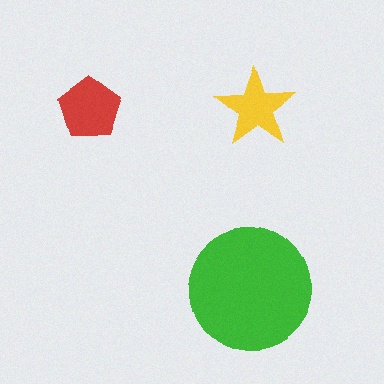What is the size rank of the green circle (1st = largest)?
1st.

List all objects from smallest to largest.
The yellow star, the red pentagon, the green circle.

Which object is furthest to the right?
The yellow star is rightmost.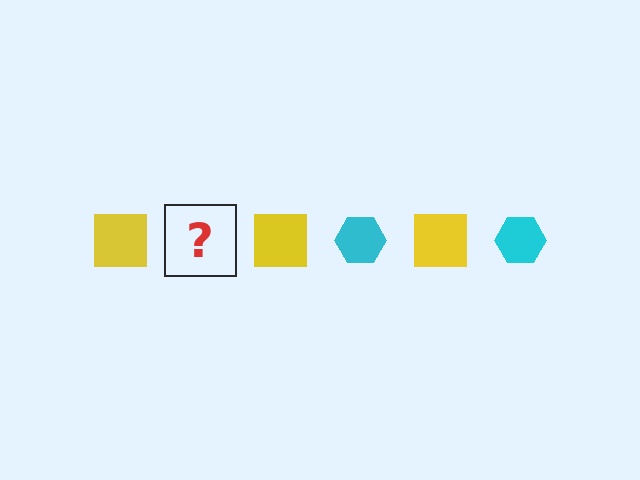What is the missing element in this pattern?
The missing element is a cyan hexagon.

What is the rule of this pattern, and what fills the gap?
The rule is that the pattern alternates between yellow square and cyan hexagon. The gap should be filled with a cyan hexagon.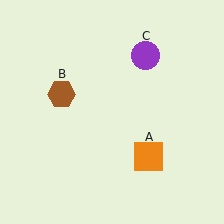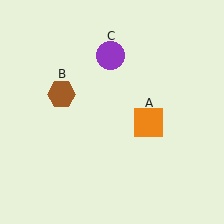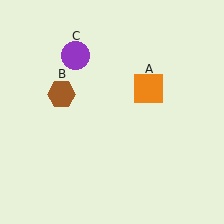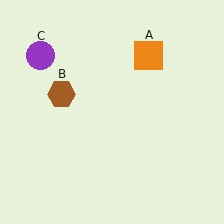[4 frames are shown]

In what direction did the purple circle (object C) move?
The purple circle (object C) moved left.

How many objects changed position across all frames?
2 objects changed position: orange square (object A), purple circle (object C).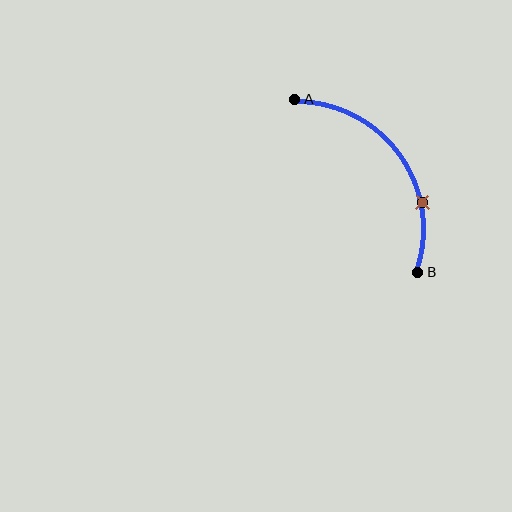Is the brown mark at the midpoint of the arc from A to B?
No. The brown mark lies on the arc but is closer to endpoint B. The arc midpoint would be at the point on the curve equidistant along the arc from both A and B.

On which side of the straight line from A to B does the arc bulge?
The arc bulges above and to the right of the straight line connecting A and B.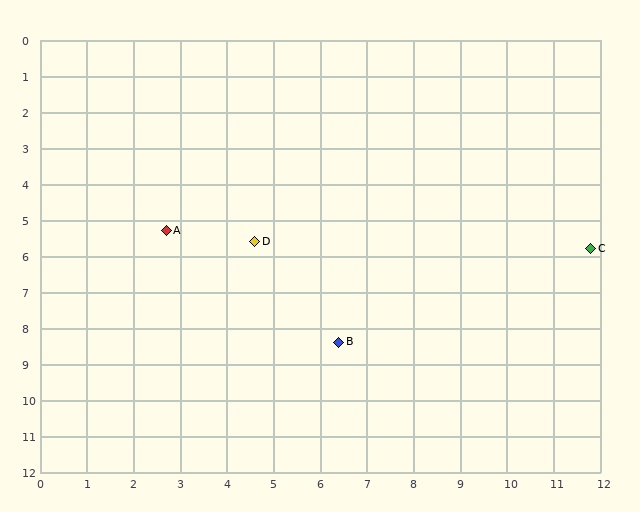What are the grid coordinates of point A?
Point A is at approximately (2.7, 5.3).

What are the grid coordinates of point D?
Point D is at approximately (4.6, 5.6).